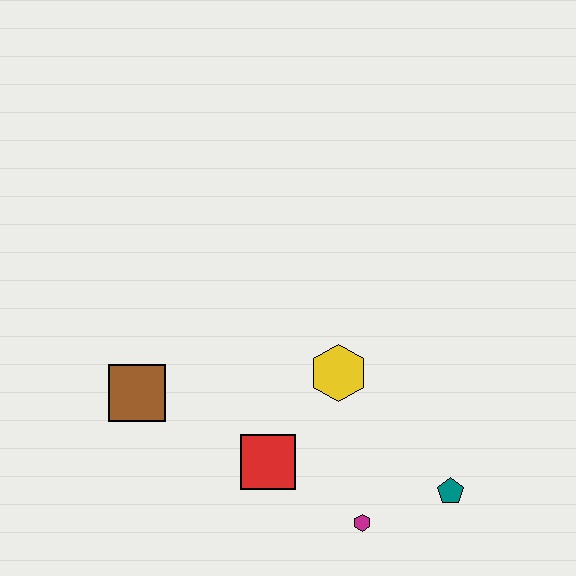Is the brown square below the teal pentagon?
No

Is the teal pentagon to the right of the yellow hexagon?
Yes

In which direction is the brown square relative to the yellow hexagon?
The brown square is to the left of the yellow hexagon.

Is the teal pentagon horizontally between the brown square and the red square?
No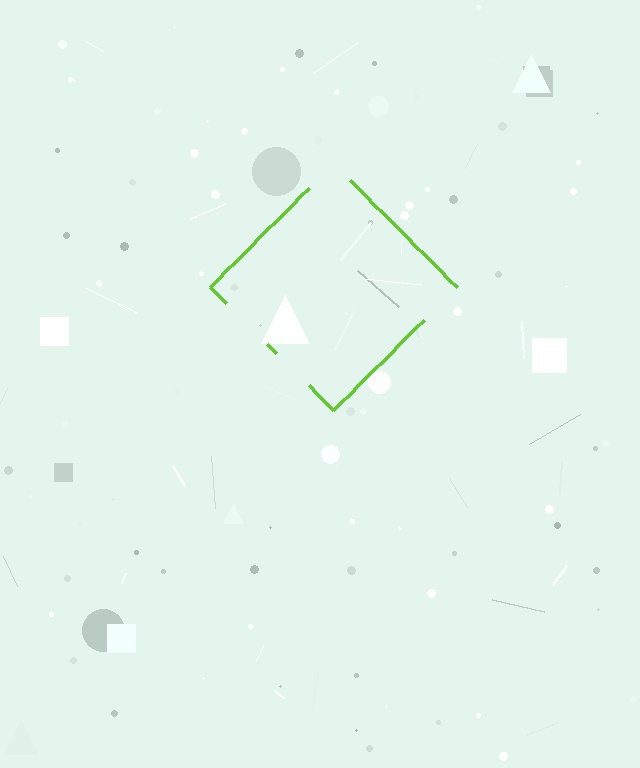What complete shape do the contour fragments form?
The contour fragments form a diamond.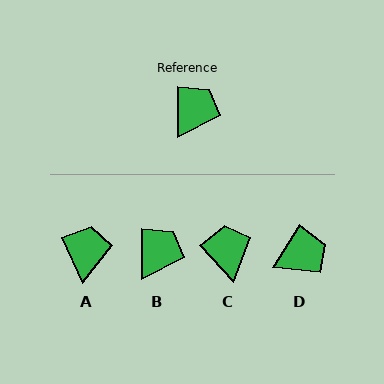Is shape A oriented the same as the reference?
No, it is off by about 25 degrees.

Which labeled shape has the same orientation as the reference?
B.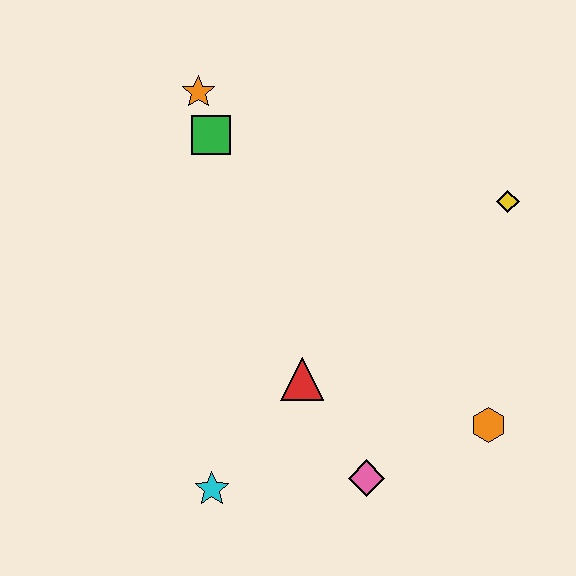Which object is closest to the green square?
The orange star is closest to the green square.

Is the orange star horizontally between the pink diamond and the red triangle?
No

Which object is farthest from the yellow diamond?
The cyan star is farthest from the yellow diamond.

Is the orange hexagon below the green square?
Yes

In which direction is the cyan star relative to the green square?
The cyan star is below the green square.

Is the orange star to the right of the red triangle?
No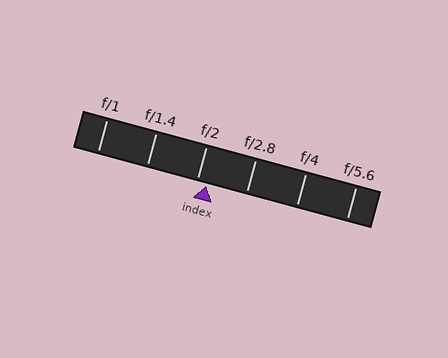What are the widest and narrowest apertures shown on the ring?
The widest aperture shown is f/1 and the narrowest is f/5.6.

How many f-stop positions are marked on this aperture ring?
There are 6 f-stop positions marked.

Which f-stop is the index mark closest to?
The index mark is closest to f/2.